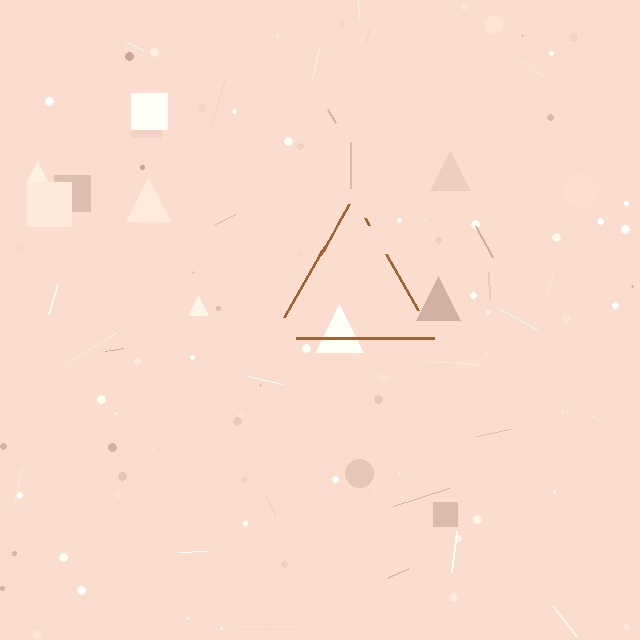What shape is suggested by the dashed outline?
The dashed outline suggests a triangle.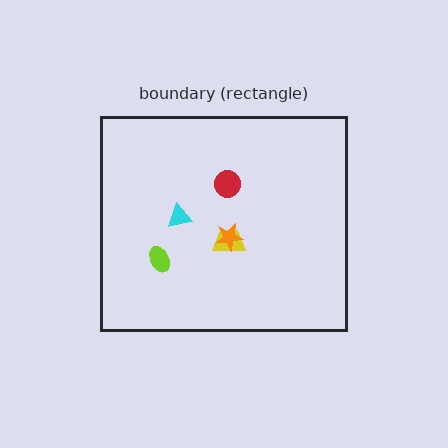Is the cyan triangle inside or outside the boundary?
Inside.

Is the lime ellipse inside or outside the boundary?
Inside.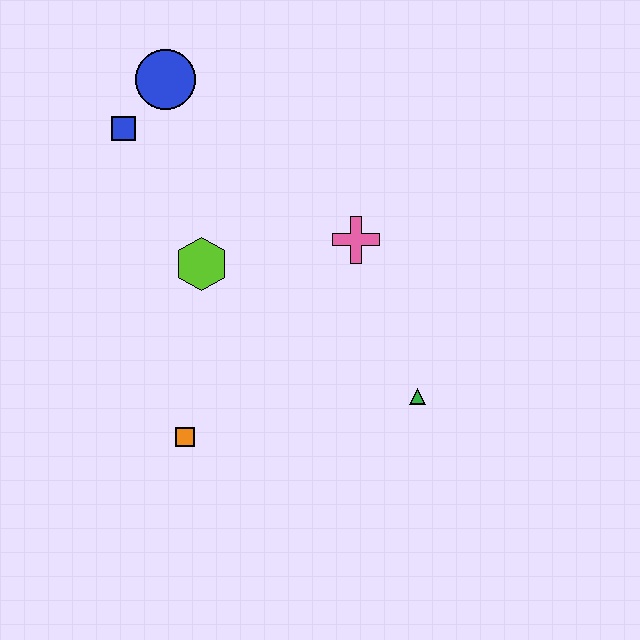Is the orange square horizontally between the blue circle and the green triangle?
Yes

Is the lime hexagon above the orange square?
Yes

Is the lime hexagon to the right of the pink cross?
No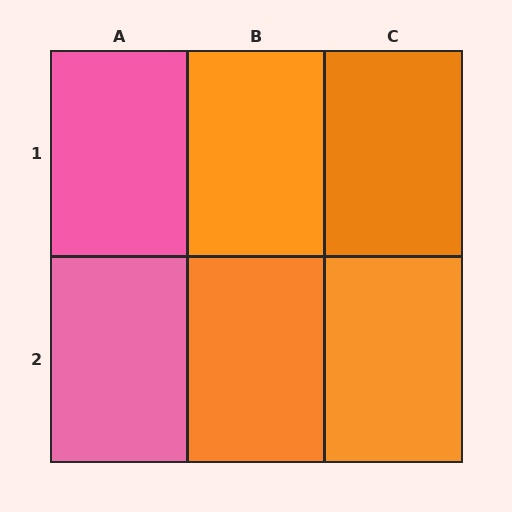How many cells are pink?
2 cells are pink.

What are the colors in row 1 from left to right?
Pink, orange, orange.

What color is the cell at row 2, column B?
Orange.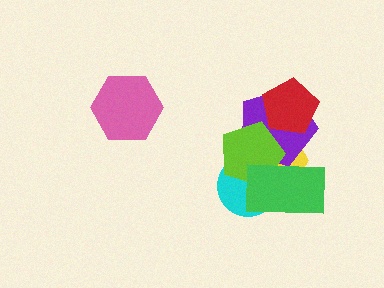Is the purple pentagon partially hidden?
Yes, it is partially covered by another shape.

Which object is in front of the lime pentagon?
The green rectangle is in front of the lime pentagon.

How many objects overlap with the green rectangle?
4 objects overlap with the green rectangle.